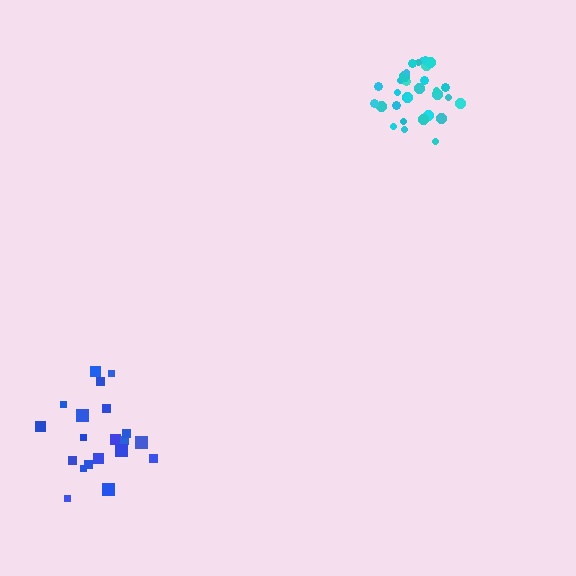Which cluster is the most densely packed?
Cyan.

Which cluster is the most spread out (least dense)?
Blue.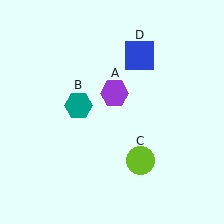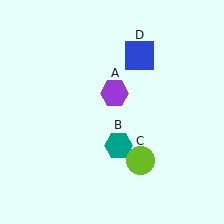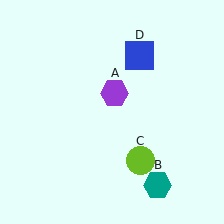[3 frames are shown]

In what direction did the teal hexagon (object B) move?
The teal hexagon (object B) moved down and to the right.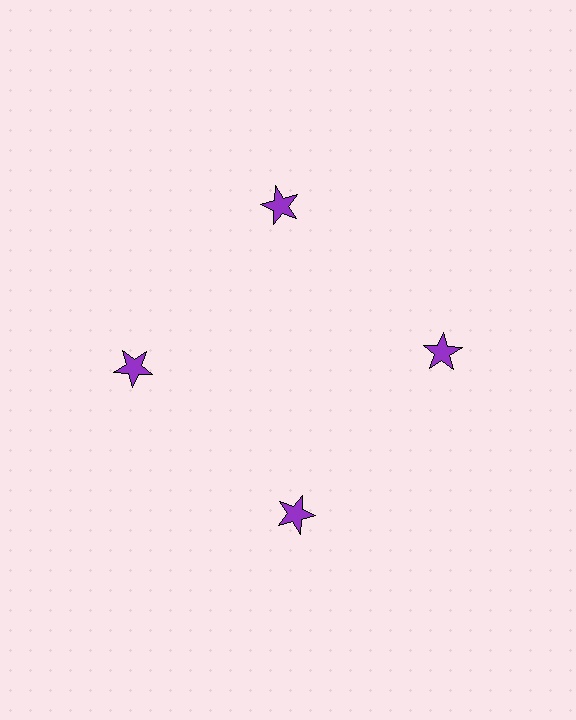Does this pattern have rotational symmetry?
Yes, this pattern has 4-fold rotational symmetry. It looks the same after rotating 90 degrees around the center.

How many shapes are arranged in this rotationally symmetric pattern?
There are 4 shapes, arranged in 4 groups of 1.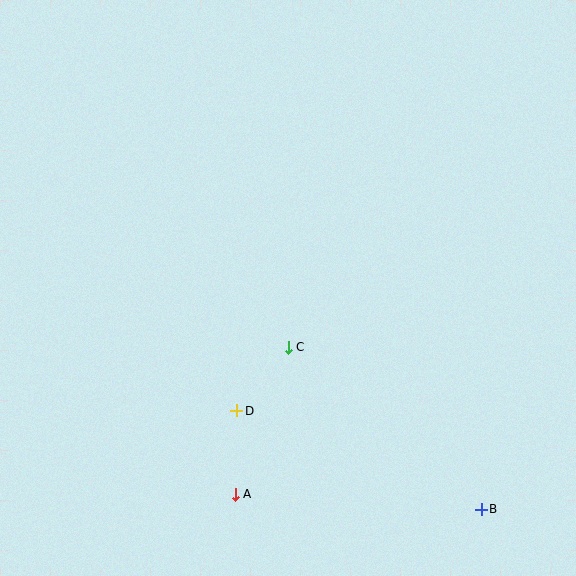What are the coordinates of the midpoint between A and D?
The midpoint between A and D is at (236, 453).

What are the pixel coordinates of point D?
Point D is at (237, 411).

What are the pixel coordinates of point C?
Point C is at (288, 347).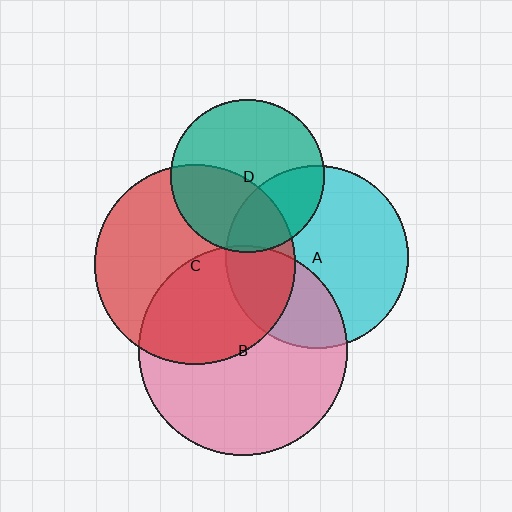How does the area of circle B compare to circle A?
Approximately 1.3 times.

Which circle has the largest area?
Circle B (pink).